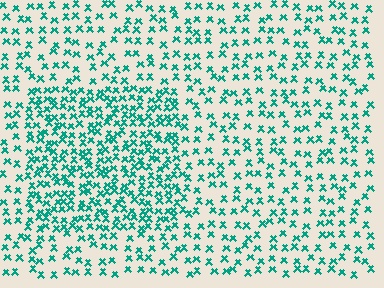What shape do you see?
I see a rectangle.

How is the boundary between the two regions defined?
The boundary is defined by a change in element density (approximately 2.0x ratio). All elements are the same color, size, and shape.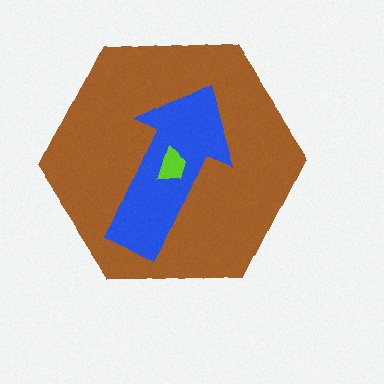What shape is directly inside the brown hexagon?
The blue arrow.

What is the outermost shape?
The brown hexagon.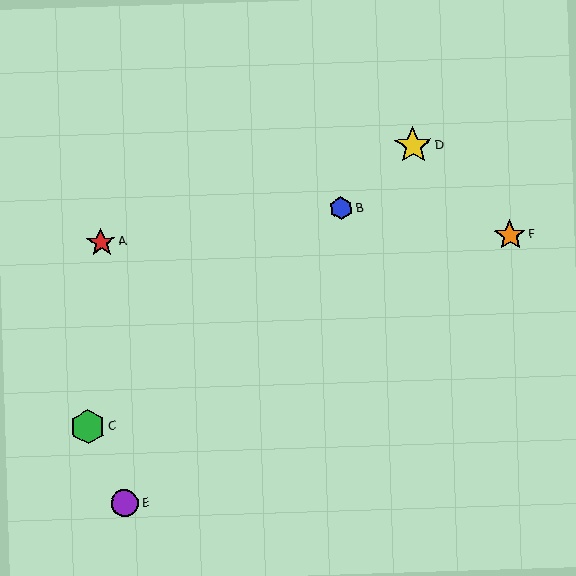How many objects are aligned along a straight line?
3 objects (B, C, D) are aligned along a straight line.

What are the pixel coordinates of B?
Object B is at (341, 208).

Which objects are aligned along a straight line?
Objects B, C, D are aligned along a straight line.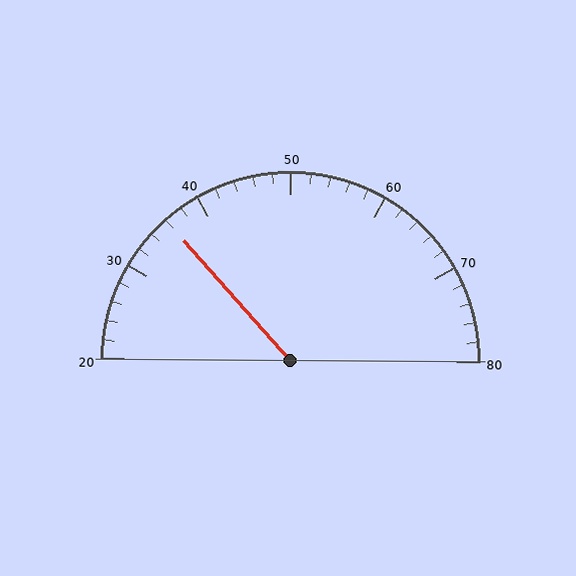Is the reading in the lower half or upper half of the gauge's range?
The reading is in the lower half of the range (20 to 80).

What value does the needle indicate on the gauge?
The needle indicates approximately 36.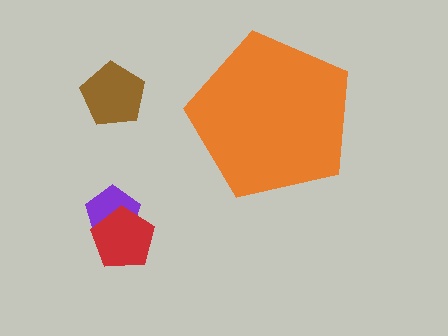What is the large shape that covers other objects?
An orange pentagon.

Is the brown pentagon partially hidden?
No, the brown pentagon is fully visible.